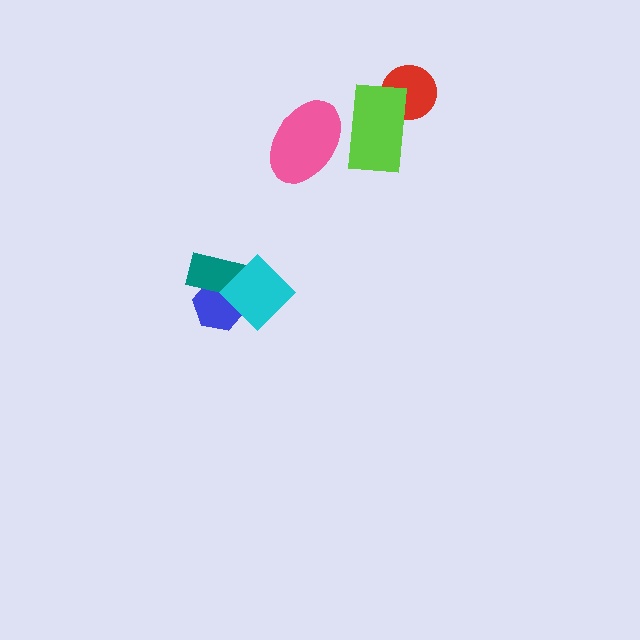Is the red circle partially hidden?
Yes, it is partially covered by another shape.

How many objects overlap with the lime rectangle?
2 objects overlap with the lime rectangle.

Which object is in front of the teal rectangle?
The cyan diamond is in front of the teal rectangle.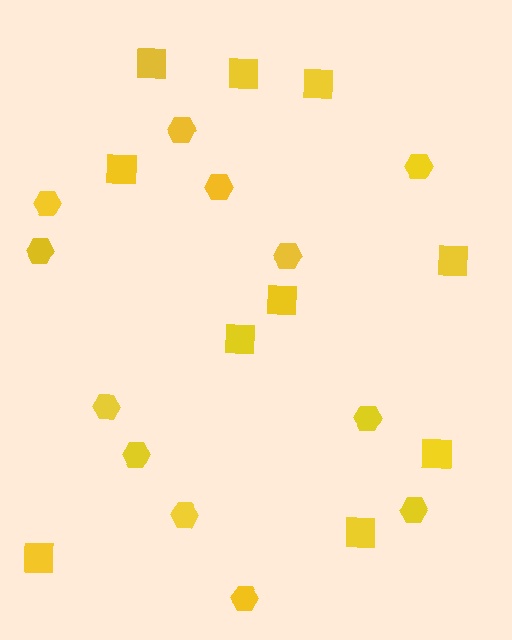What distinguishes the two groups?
There are 2 groups: one group of hexagons (12) and one group of squares (10).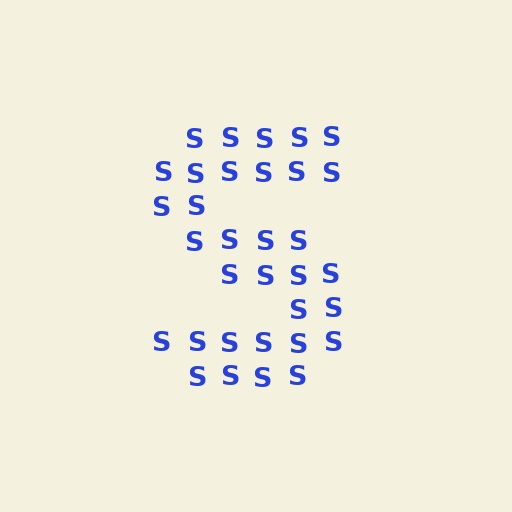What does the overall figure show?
The overall figure shows the letter S.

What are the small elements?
The small elements are letter S's.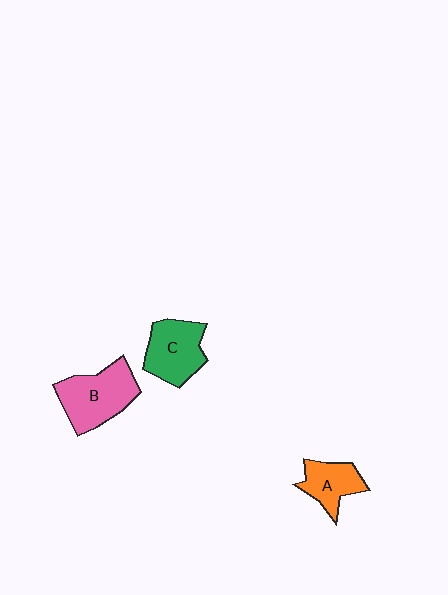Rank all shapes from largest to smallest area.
From largest to smallest: B (pink), C (green), A (orange).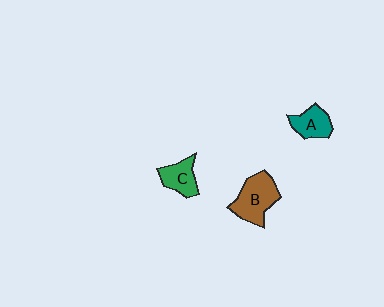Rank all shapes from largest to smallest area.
From largest to smallest: B (brown), C (green), A (teal).